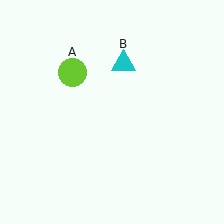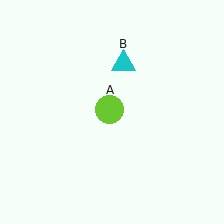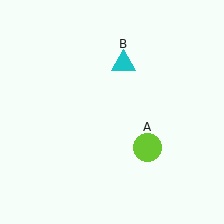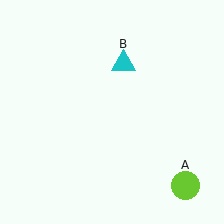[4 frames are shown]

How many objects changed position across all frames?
1 object changed position: lime circle (object A).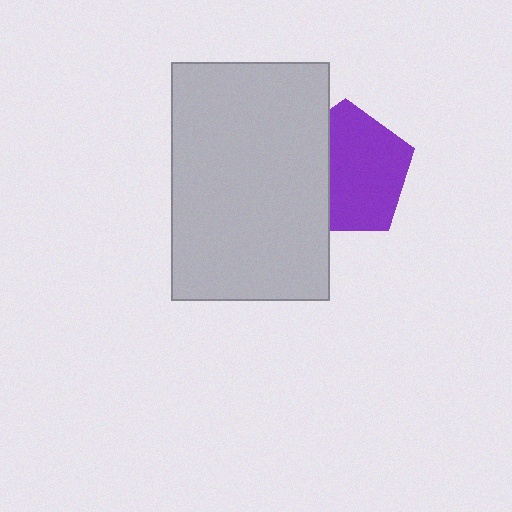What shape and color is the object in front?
The object in front is a light gray rectangle.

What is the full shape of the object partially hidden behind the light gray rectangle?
The partially hidden object is a purple pentagon.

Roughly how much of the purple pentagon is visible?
Most of it is visible (roughly 66%).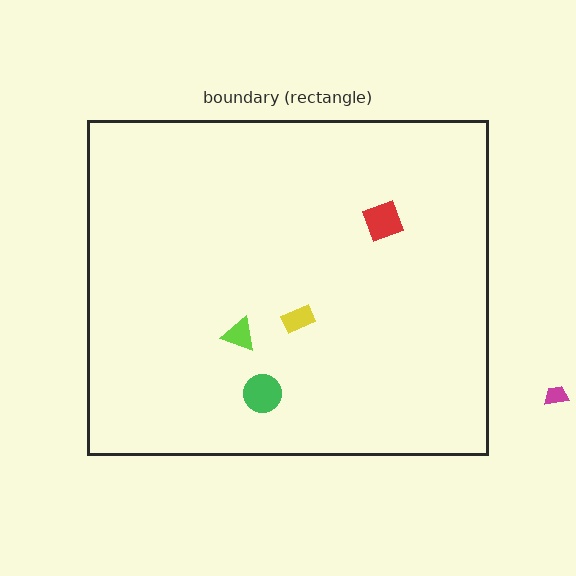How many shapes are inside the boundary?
4 inside, 1 outside.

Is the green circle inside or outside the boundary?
Inside.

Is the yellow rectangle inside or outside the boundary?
Inside.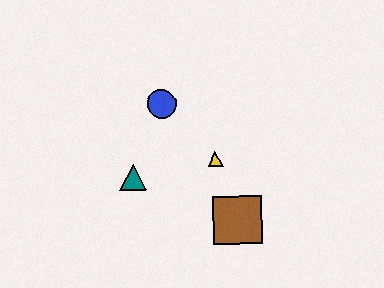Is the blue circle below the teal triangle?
No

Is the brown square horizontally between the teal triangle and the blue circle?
No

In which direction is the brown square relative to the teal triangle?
The brown square is to the right of the teal triangle.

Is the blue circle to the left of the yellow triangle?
Yes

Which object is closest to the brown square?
The yellow triangle is closest to the brown square.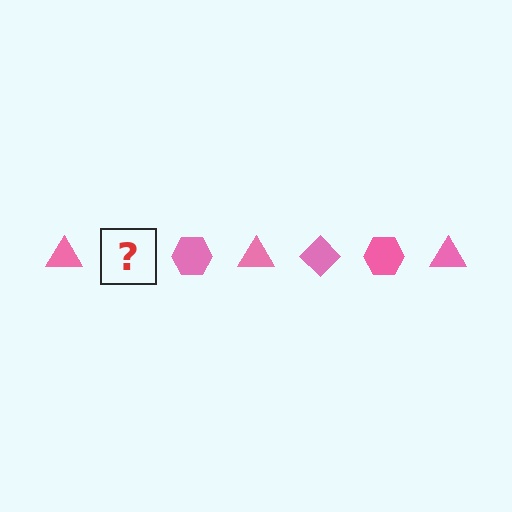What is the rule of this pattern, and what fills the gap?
The rule is that the pattern cycles through triangle, diamond, hexagon shapes in pink. The gap should be filled with a pink diamond.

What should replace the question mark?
The question mark should be replaced with a pink diamond.